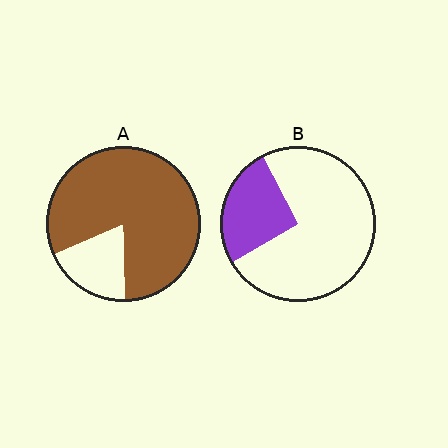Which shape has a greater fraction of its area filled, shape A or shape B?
Shape A.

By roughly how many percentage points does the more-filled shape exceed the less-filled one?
By roughly 55 percentage points (A over B).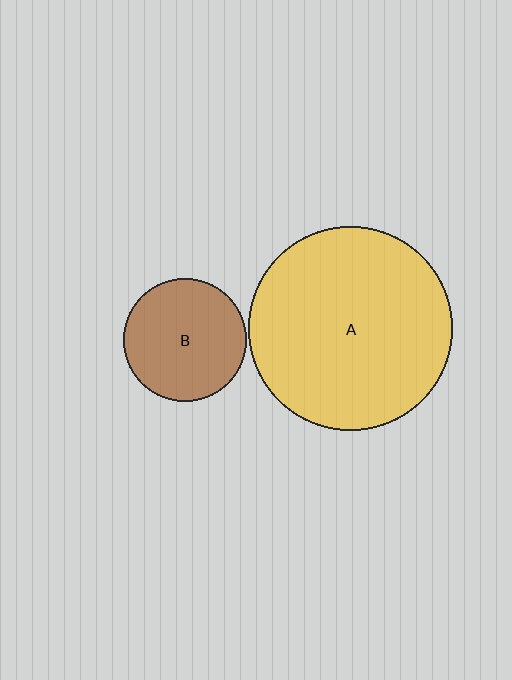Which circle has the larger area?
Circle A (yellow).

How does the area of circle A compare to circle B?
Approximately 2.8 times.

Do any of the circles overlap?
No, none of the circles overlap.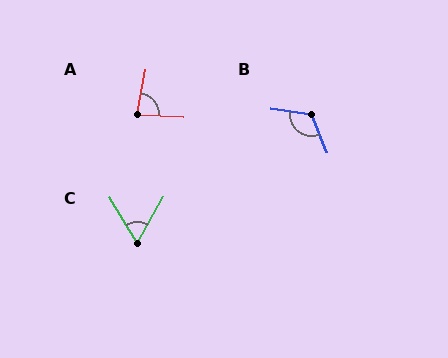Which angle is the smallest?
C, at approximately 60 degrees.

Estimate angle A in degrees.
Approximately 82 degrees.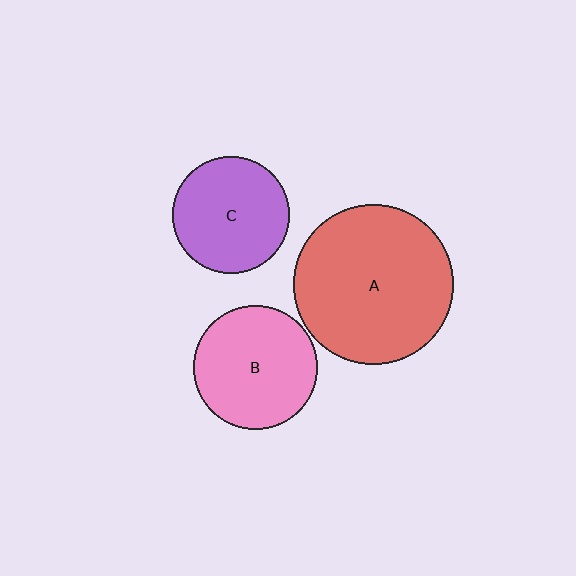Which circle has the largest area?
Circle A (red).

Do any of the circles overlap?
No, none of the circles overlap.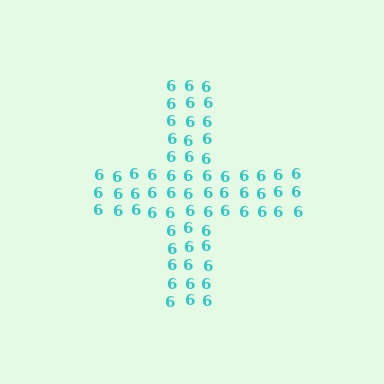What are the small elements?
The small elements are digit 6's.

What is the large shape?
The large shape is a cross.